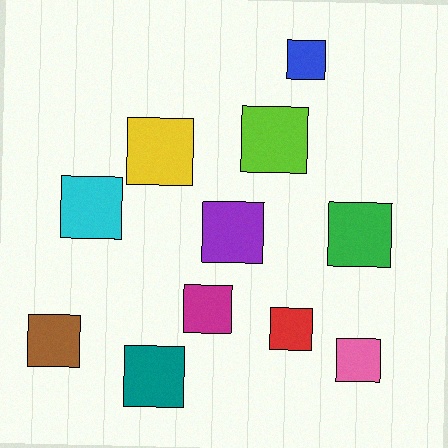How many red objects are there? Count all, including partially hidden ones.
There is 1 red object.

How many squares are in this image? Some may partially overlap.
There are 11 squares.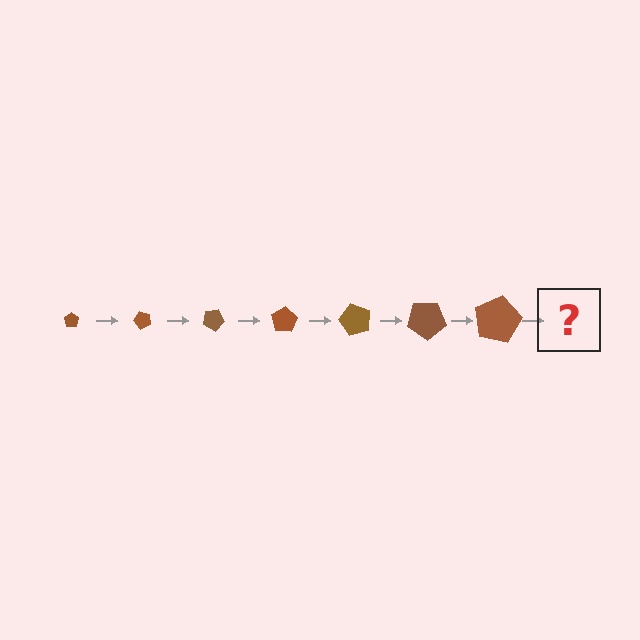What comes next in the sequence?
The next element should be a pentagon, larger than the previous one and rotated 350 degrees from the start.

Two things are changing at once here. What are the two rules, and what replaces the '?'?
The two rules are that the pentagon grows larger each step and it rotates 50 degrees each step. The '?' should be a pentagon, larger than the previous one and rotated 350 degrees from the start.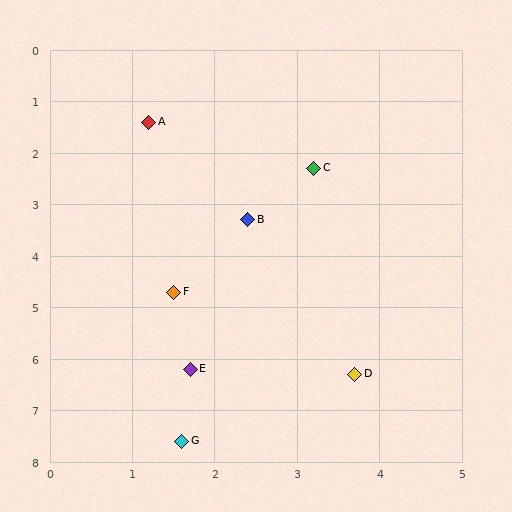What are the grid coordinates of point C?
Point C is at approximately (3.2, 2.3).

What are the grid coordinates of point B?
Point B is at approximately (2.4, 3.3).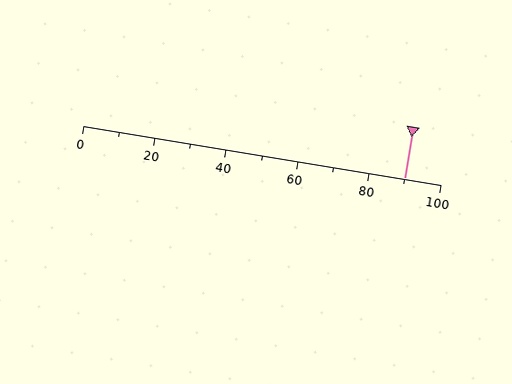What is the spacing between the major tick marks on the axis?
The major ticks are spaced 20 apart.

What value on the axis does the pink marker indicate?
The marker indicates approximately 90.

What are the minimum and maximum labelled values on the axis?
The axis runs from 0 to 100.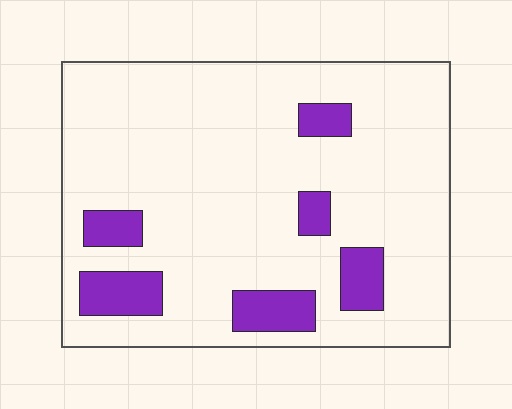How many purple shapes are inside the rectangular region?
6.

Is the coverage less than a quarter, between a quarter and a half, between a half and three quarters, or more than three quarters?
Less than a quarter.